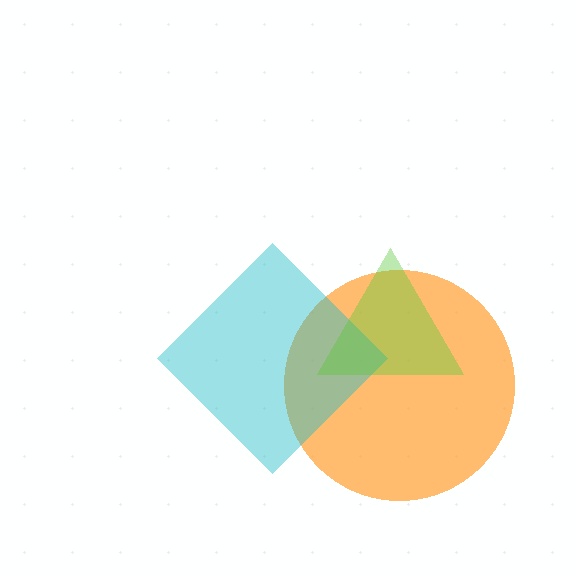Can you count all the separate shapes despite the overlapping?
Yes, there are 3 separate shapes.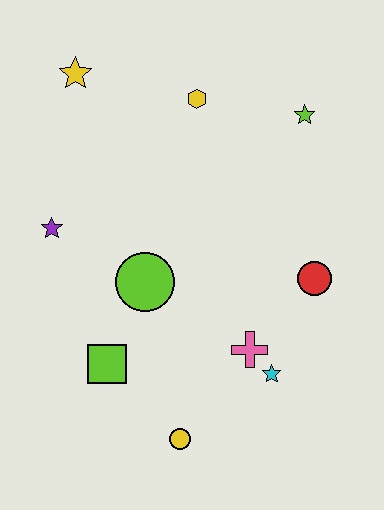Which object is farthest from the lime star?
The yellow circle is farthest from the lime star.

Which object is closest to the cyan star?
The pink cross is closest to the cyan star.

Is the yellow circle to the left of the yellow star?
No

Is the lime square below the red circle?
Yes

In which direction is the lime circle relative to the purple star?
The lime circle is to the right of the purple star.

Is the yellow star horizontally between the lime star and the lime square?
No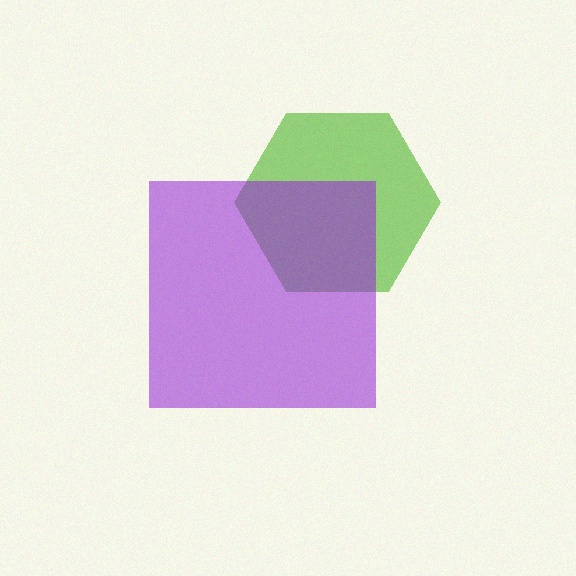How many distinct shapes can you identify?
There are 2 distinct shapes: a lime hexagon, a purple square.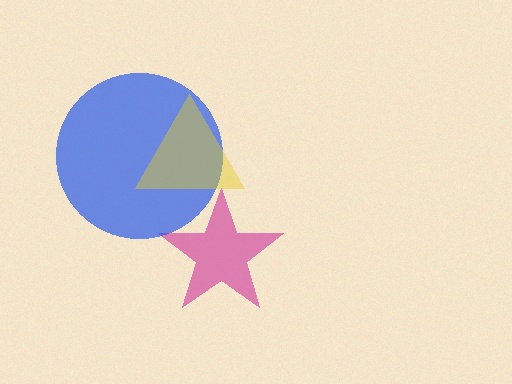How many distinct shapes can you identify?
There are 3 distinct shapes: a magenta star, a blue circle, a yellow triangle.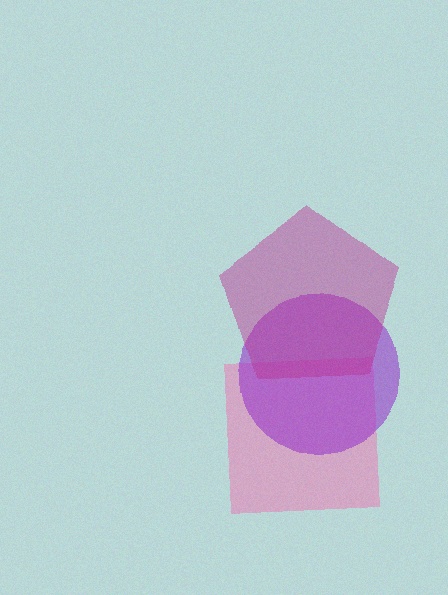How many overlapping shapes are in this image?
There are 3 overlapping shapes in the image.